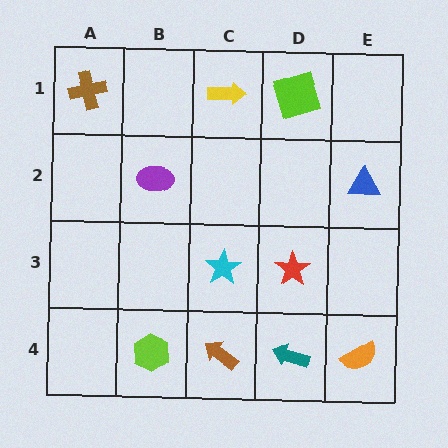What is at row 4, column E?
An orange semicircle.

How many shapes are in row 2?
2 shapes.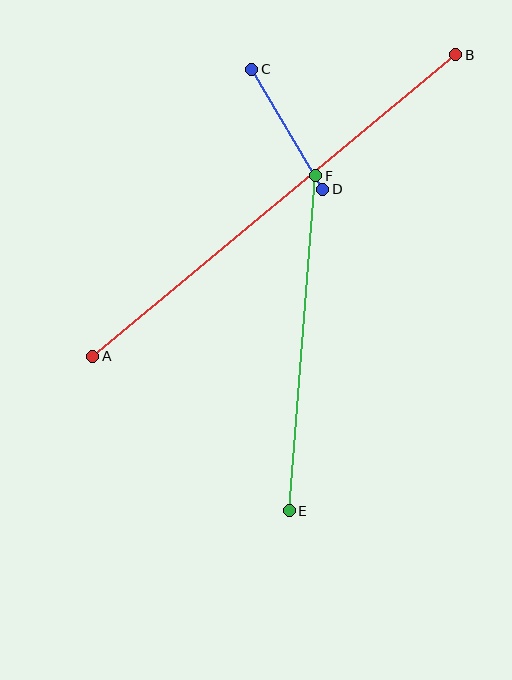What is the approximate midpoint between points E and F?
The midpoint is at approximately (302, 343) pixels.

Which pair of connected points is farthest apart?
Points A and B are farthest apart.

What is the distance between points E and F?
The distance is approximately 336 pixels.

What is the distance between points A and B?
The distance is approximately 472 pixels.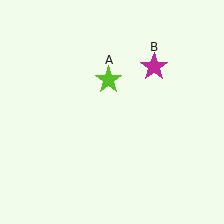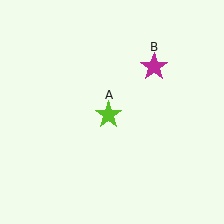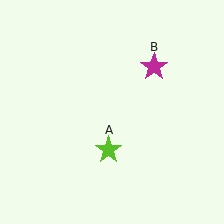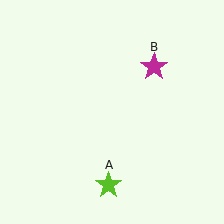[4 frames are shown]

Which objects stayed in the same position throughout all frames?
Magenta star (object B) remained stationary.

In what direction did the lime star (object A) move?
The lime star (object A) moved down.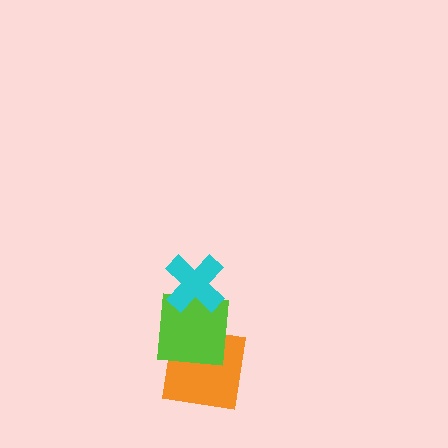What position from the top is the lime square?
The lime square is 2nd from the top.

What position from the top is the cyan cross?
The cyan cross is 1st from the top.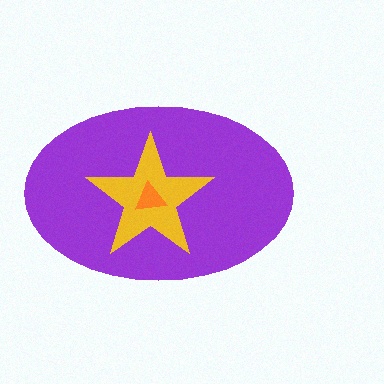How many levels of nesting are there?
3.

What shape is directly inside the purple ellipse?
The yellow star.